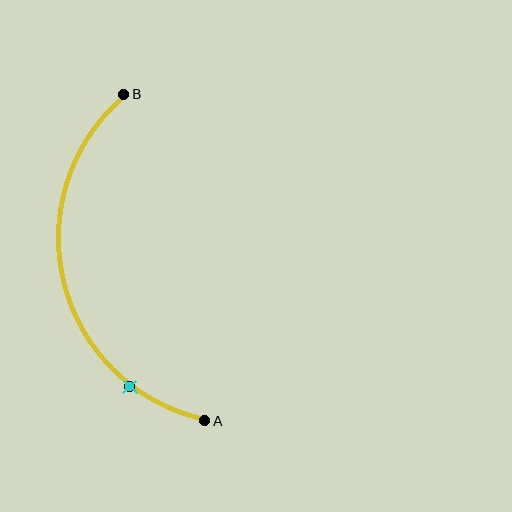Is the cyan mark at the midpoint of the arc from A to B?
No. The cyan mark lies on the arc but is closer to endpoint A. The arc midpoint would be at the point on the curve equidistant along the arc from both A and B.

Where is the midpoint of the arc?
The arc midpoint is the point on the curve farthest from the straight line joining A and B. It sits to the left of that line.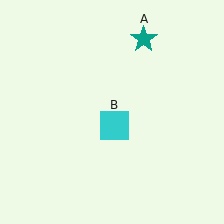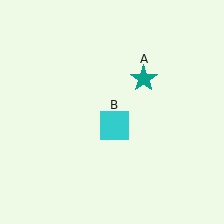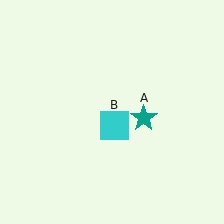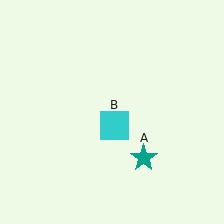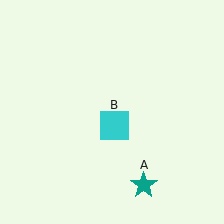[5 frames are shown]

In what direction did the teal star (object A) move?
The teal star (object A) moved down.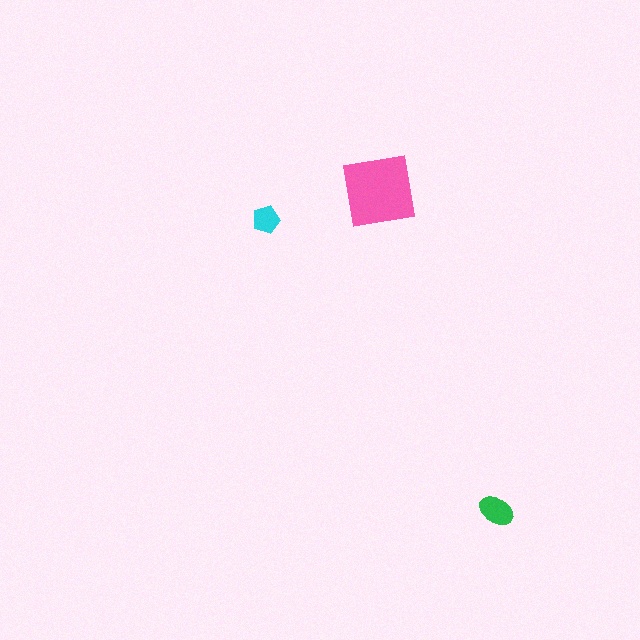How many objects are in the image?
There are 3 objects in the image.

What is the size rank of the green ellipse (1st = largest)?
2nd.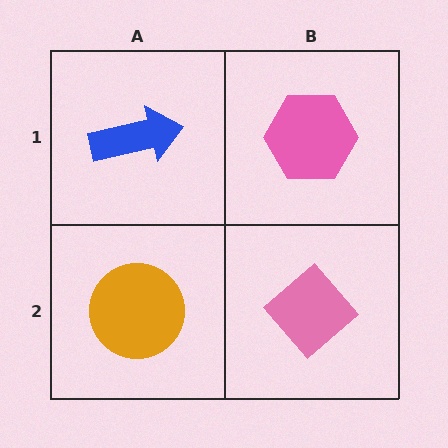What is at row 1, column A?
A blue arrow.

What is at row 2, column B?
A pink diamond.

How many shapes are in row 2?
2 shapes.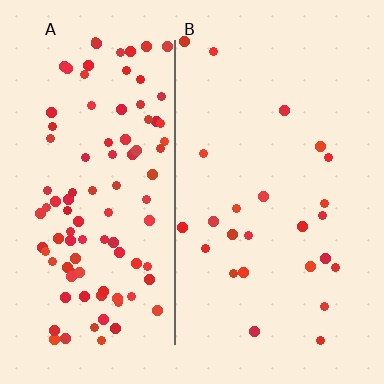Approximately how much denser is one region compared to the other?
Approximately 4.0× — region A over region B.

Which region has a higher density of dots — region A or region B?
A (the left).